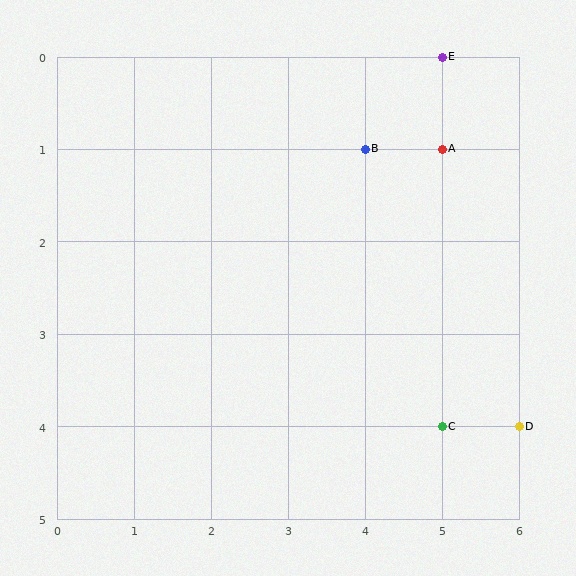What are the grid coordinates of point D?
Point D is at grid coordinates (6, 4).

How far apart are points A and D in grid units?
Points A and D are 1 column and 3 rows apart (about 3.2 grid units diagonally).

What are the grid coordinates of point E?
Point E is at grid coordinates (5, 0).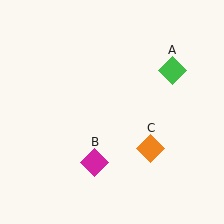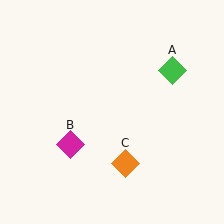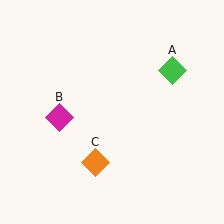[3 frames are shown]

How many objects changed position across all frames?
2 objects changed position: magenta diamond (object B), orange diamond (object C).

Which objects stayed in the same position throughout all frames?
Green diamond (object A) remained stationary.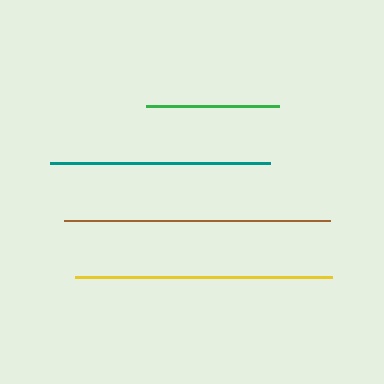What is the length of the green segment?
The green segment is approximately 133 pixels long.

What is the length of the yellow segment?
The yellow segment is approximately 257 pixels long.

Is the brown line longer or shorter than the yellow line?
The brown line is longer than the yellow line.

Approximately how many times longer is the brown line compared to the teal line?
The brown line is approximately 1.2 times the length of the teal line.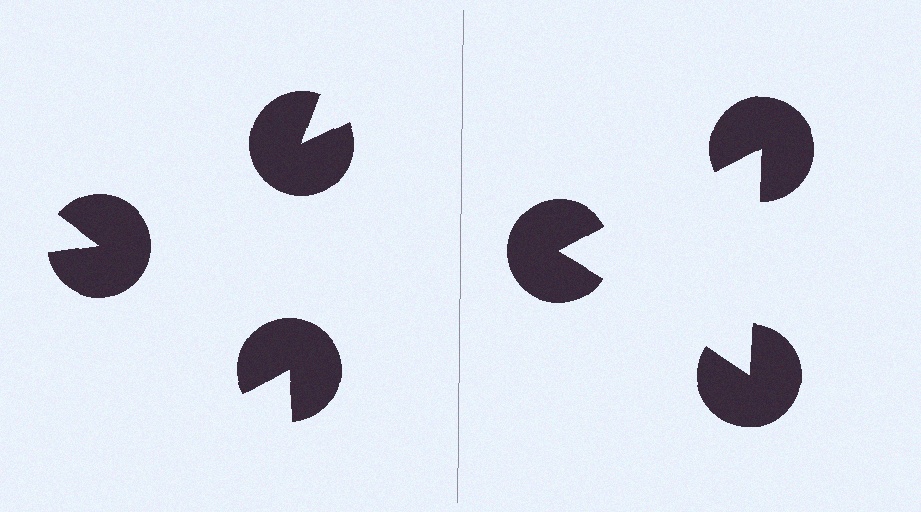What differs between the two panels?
The pac-man discs are positioned identically on both sides; only the wedge orientations differ. On the right they align to a triangle; on the left they are misaligned.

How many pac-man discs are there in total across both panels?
6 — 3 on each side.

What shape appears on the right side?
An illusory triangle.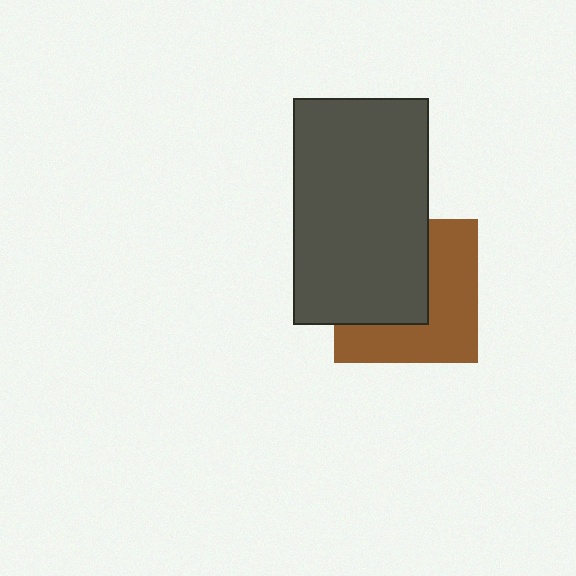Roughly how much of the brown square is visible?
About half of it is visible (roughly 51%).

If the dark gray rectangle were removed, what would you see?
You would see the complete brown square.